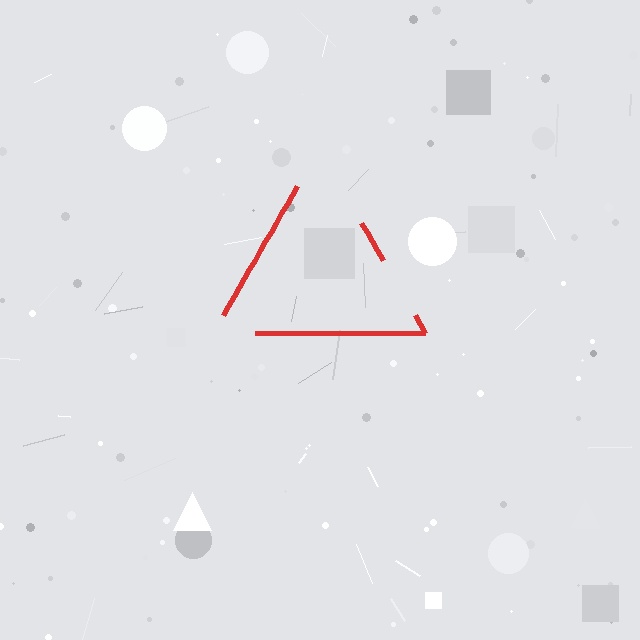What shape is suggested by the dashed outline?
The dashed outline suggests a triangle.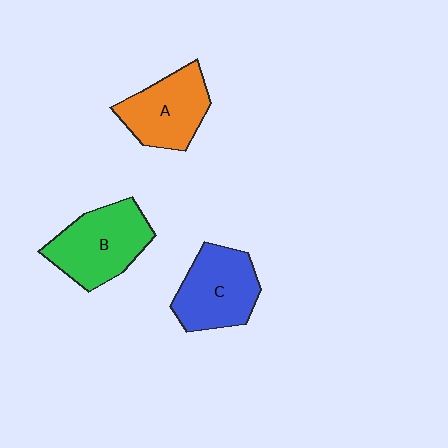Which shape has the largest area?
Shape B (green).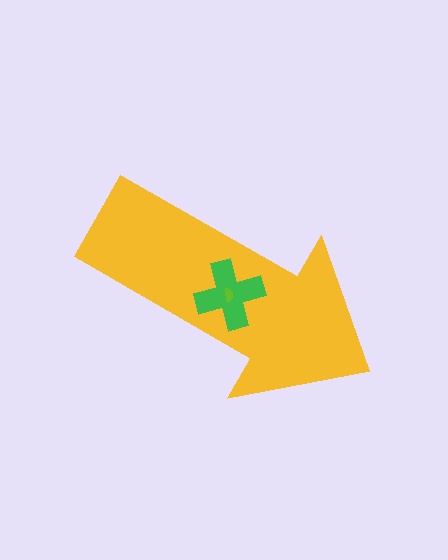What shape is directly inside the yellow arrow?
The green cross.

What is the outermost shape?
The yellow arrow.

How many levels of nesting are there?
3.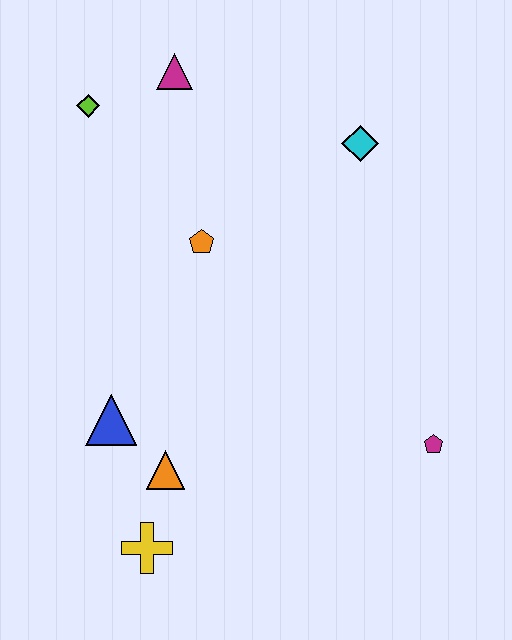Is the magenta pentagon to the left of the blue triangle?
No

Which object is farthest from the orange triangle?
The magenta triangle is farthest from the orange triangle.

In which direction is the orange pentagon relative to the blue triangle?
The orange pentagon is above the blue triangle.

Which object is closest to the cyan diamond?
The orange pentagon is closest to the cyan diamond.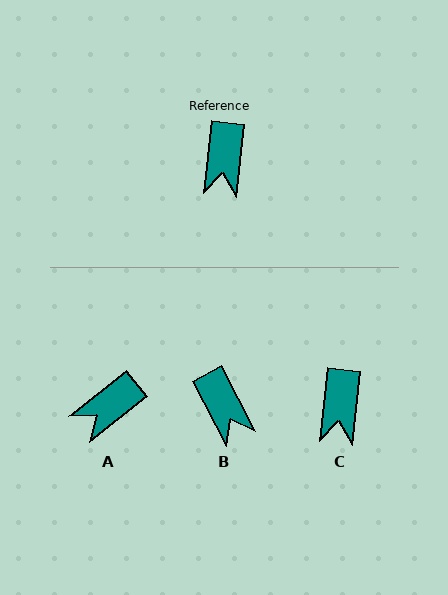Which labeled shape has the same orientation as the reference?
C.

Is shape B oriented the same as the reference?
No, it is off by about 34 degrees.